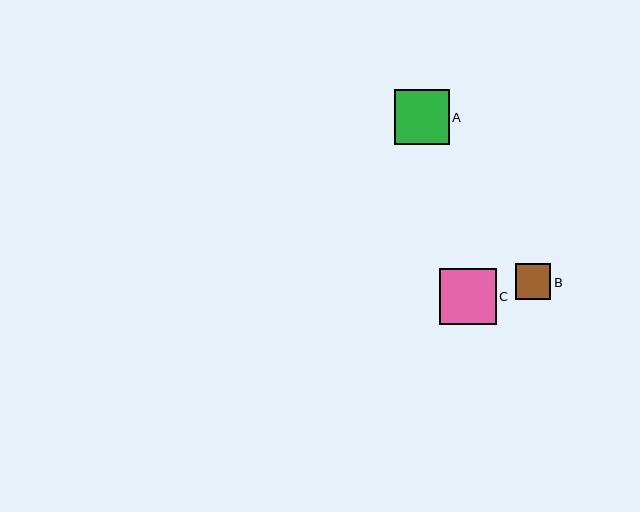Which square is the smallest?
Square B is the smallest with a size of approximately 36 pixels.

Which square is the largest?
Square C is the largest with a size of approximately 57 pixels.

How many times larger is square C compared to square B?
Square C is approximately 1.6 times the size of square B.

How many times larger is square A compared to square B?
Square A is approximately 1.5 times the size of square B.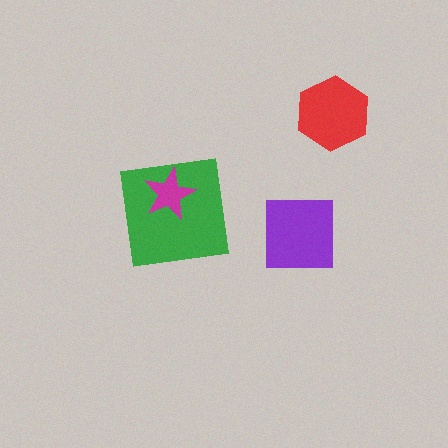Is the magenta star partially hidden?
No, no other shape covers it.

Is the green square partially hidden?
Yes, it is partially covered by another shape.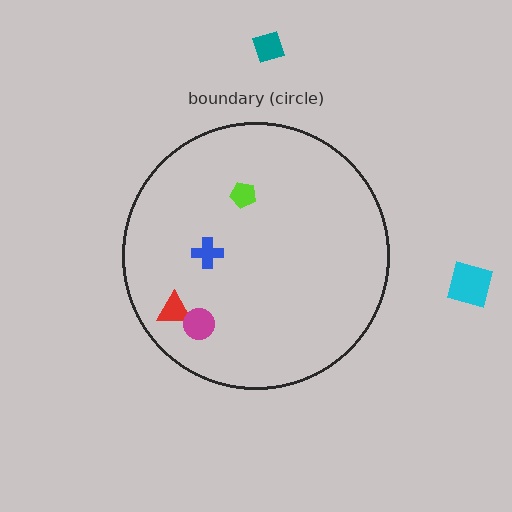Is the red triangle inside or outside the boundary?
Inside.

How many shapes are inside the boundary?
4 inside, 2 outside.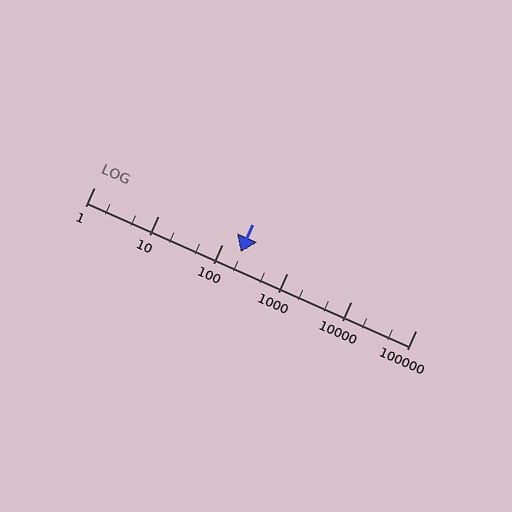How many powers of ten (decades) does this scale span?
The scale spans 5 decades, from 1 to 100000.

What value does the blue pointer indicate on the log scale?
The pointer indicates approximately 190.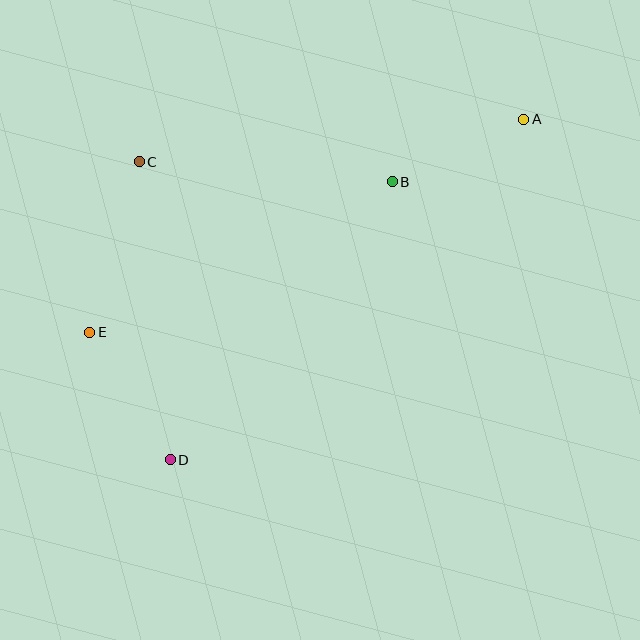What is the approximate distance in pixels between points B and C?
The distance between B and C is approximately 253 pixels.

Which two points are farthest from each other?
Points A and D are farthest from each other.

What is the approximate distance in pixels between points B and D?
The distance between B and D is approximately 356 pixels.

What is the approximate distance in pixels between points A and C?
The distance between A and C is approximately 387 pixels.